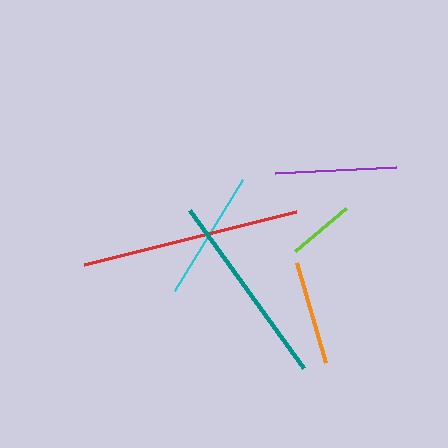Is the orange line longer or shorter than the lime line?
The orange line is longer than the lime line.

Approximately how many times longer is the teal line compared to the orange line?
The teal line is approximately 1.9 times the length of the orange line.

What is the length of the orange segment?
The orange segment is approximately 104 pixels long.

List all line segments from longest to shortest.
From longest to shortest: red, teal, cyan, purple, orange, lime.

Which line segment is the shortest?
The lime line is the shortest at approximately 67 pixels.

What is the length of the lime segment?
The lime segment is approximately 67 pixels long.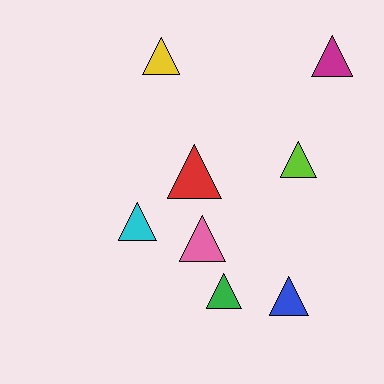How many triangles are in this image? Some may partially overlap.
There are 8 triangles.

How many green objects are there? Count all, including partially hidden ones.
There is 1 green object.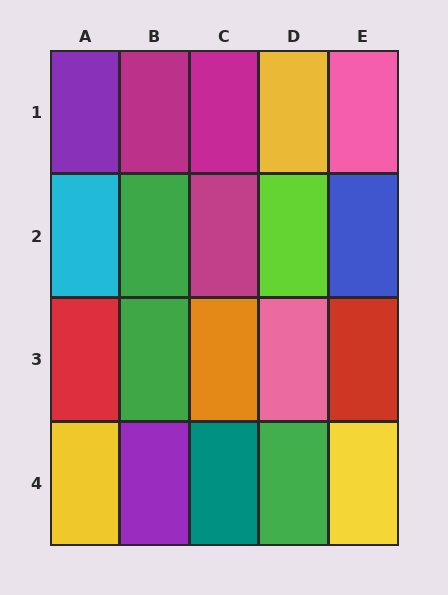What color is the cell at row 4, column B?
Purple.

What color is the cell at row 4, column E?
Yellow.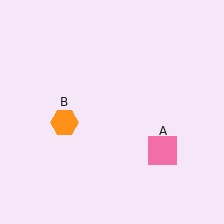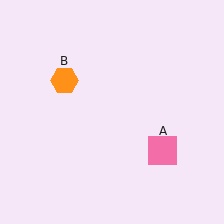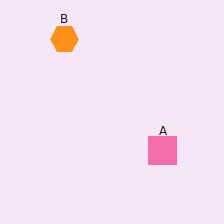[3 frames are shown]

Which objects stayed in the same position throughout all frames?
Pink square (object A) remained stationary.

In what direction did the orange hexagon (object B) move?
The orange hexagon (object B) moved up.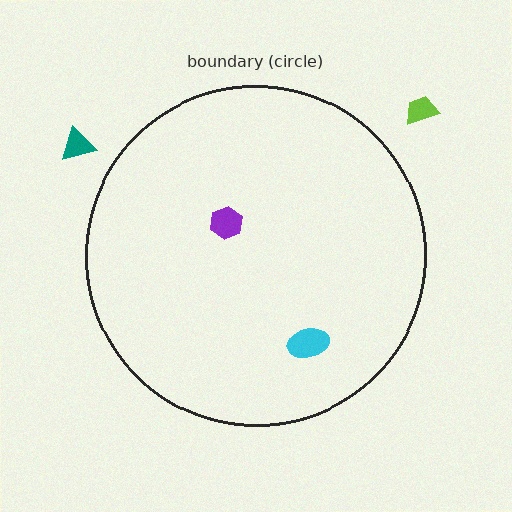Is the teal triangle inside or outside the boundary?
Outside.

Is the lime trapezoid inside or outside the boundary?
Outside.